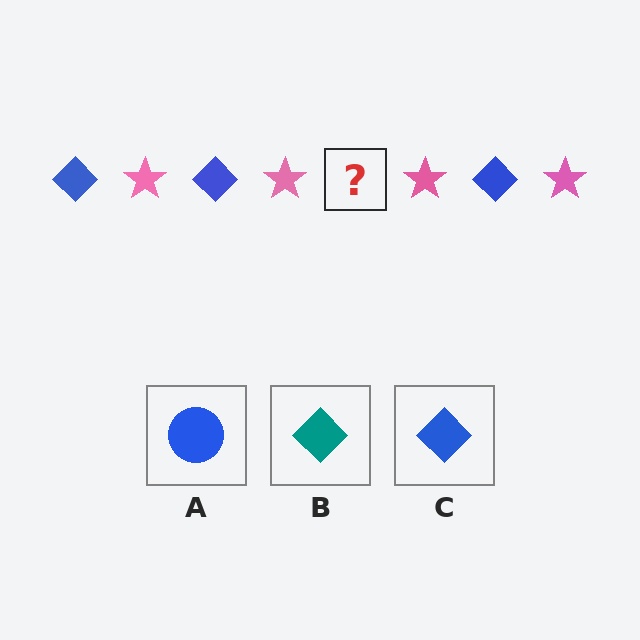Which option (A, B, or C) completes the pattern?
C.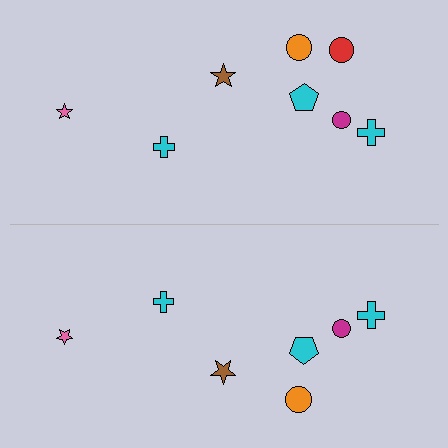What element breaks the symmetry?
A red circle is missing from the bottom side.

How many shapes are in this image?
There are 15 shapes in this image.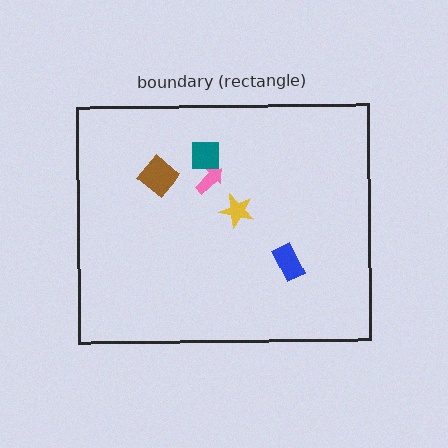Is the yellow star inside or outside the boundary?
Inside.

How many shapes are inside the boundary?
5 inside, 0 outside.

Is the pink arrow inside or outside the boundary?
Inside.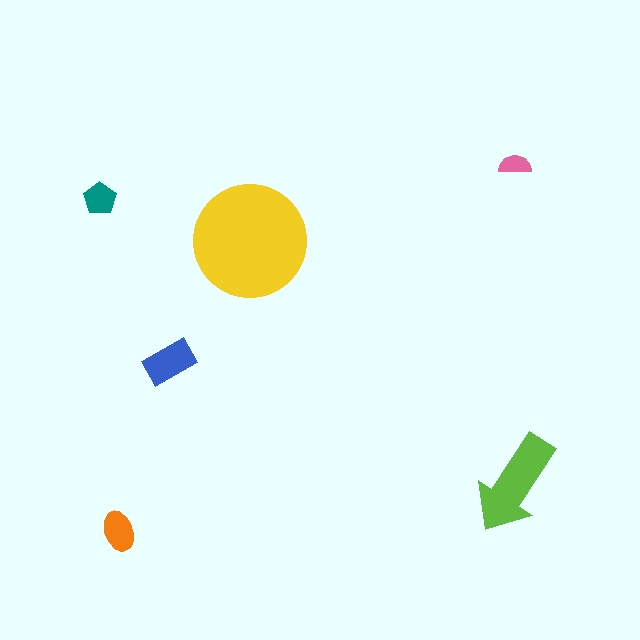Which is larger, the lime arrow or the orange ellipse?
The lime arrow.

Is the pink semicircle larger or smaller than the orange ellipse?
Smaller.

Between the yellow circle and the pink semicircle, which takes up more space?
The yellow circle.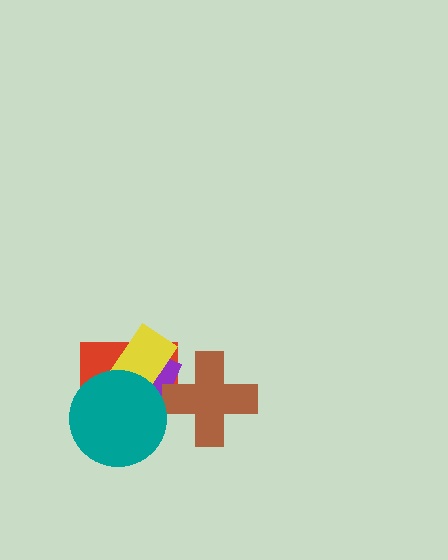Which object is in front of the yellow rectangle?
The teal circle is in front of the yellow rectangle.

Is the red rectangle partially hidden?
Yes, it is partially covered by another shape.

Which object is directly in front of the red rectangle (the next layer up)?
The purple cross is directly in front of the red rectangle.